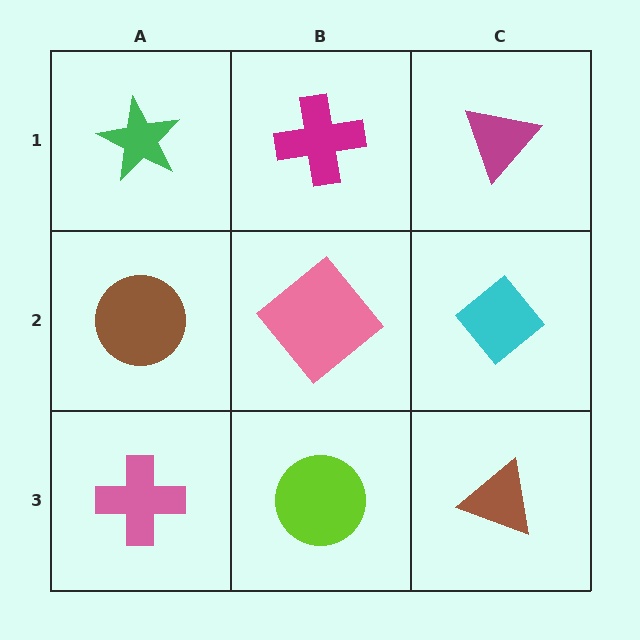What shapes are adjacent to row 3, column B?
A pink diamond (row 2, column B), a pink cross (row 3, column A), a brown triangle (row 3, column C).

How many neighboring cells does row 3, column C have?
2.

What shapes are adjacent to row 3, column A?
A brown circle (row 2, column A), a lime circle (row 3, column B).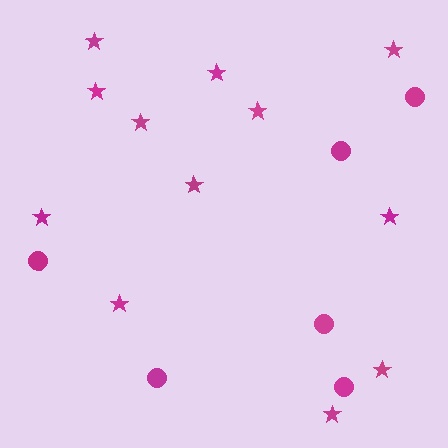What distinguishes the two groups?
There are 2 groups: one group of stars (12) and one group of circles (6).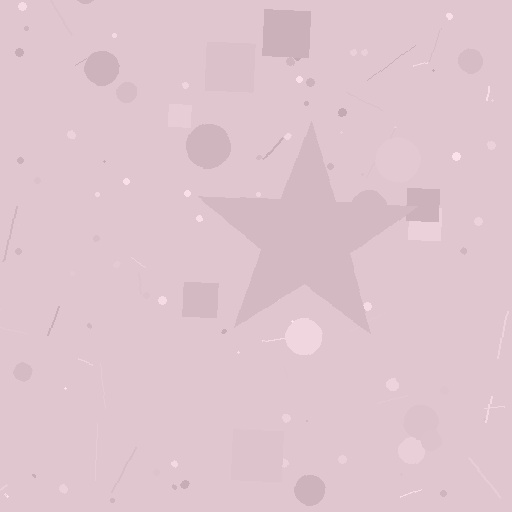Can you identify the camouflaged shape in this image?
The camouflaged shape is a star.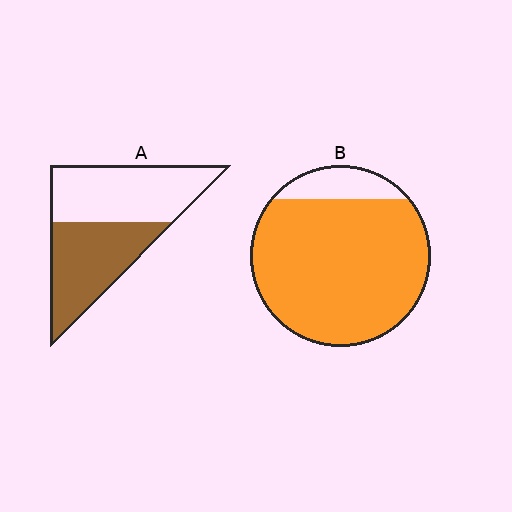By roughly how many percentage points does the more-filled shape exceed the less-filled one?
By roughly 40 percentage points (B over A).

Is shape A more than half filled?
Roughly half.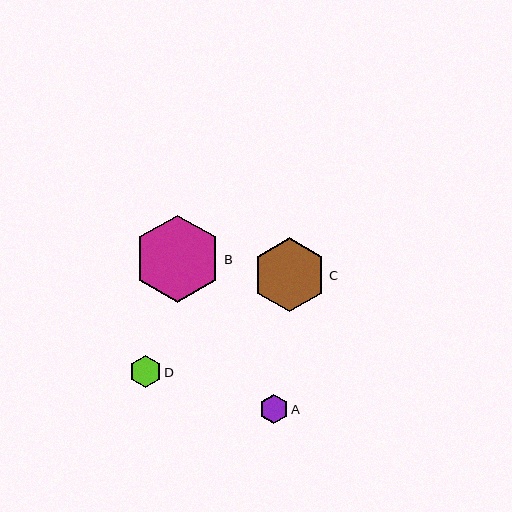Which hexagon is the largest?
Hexagon B is the largest with a size of approximately 88 pixels.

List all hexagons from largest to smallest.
From largest to smallest: B, C, D, A.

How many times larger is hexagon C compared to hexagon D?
Hexagon C is approximately 2.3 times the size of hexagon D.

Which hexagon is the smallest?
Hexagon A is the smallest with a size of approximately 29 pixels.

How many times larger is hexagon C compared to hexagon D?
Hexagon C is approximately 2.3 times the size of hexagon D.